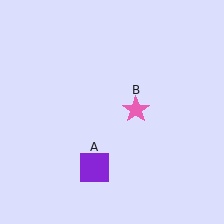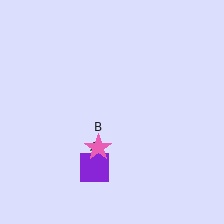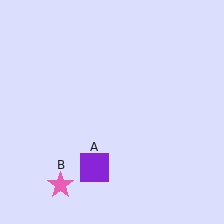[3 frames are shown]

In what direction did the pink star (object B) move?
The pink star (object B) moved down and to the left.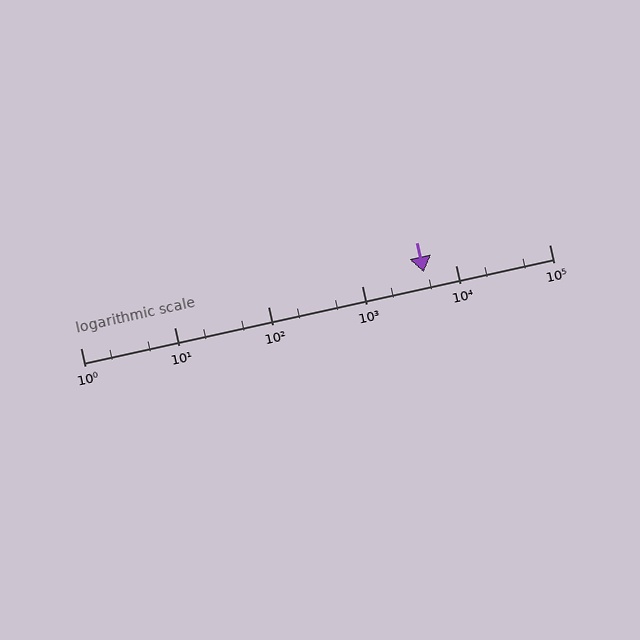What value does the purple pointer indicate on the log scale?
The pointer indicates approximately 4600.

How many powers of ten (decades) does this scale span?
The scale spans 5 decades, from 1 to 100000.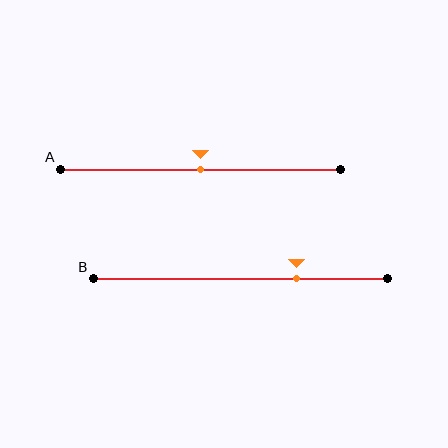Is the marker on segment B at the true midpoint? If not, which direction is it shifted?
No, the marker on segment B is shifted to the right by about 19% of the segment length.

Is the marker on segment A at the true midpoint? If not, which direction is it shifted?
Yes, the marker on segment A is at the true midpoint.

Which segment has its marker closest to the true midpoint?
Segment A has its marker closest to the true midpoint.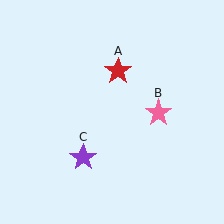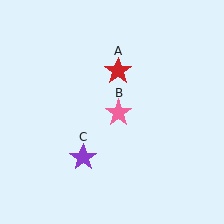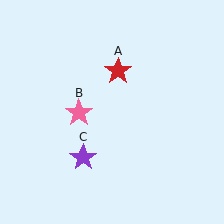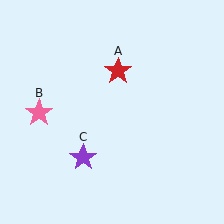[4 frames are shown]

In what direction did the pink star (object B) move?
The pink star (object B) moved left.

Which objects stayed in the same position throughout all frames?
Red star (object A) and purple star (object C) remained stationary.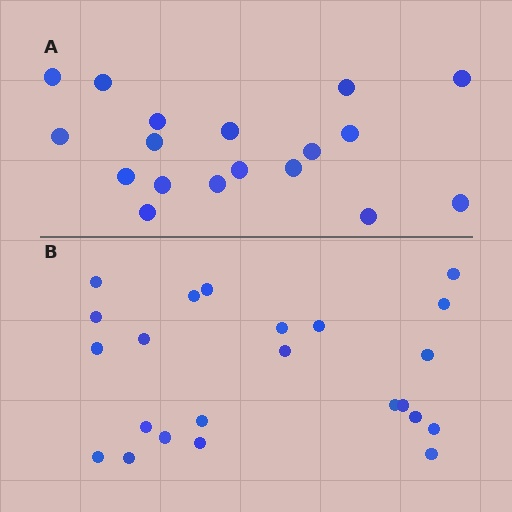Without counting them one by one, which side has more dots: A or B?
Region B (the bottom region) has more dots.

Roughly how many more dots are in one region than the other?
Region B has about 5 more dots than region A.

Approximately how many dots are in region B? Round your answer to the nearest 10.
About 20 dots. (The exact count is 23, which rounds to 20.)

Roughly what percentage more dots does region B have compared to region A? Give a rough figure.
About 30% more.